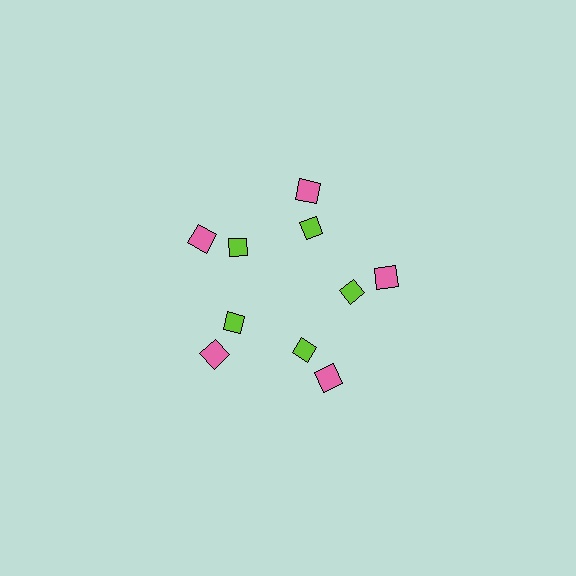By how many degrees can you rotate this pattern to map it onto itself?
The pattern maps onto itself every 72 degrees of rotation.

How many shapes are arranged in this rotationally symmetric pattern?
There are 10 shapes, arranged in 5 groups of 2.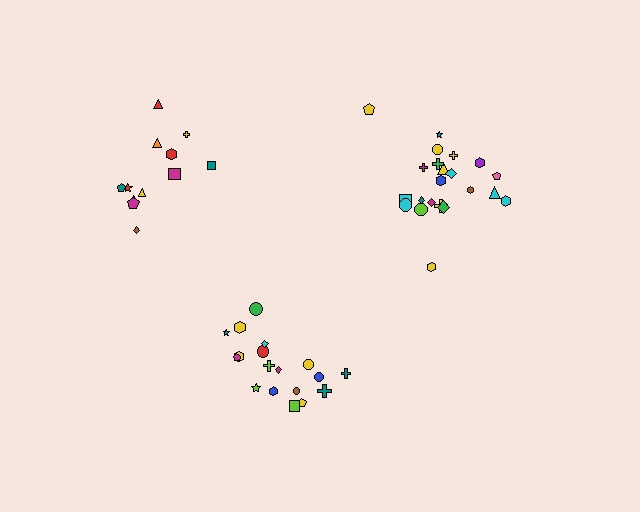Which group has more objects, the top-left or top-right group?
The top-right group.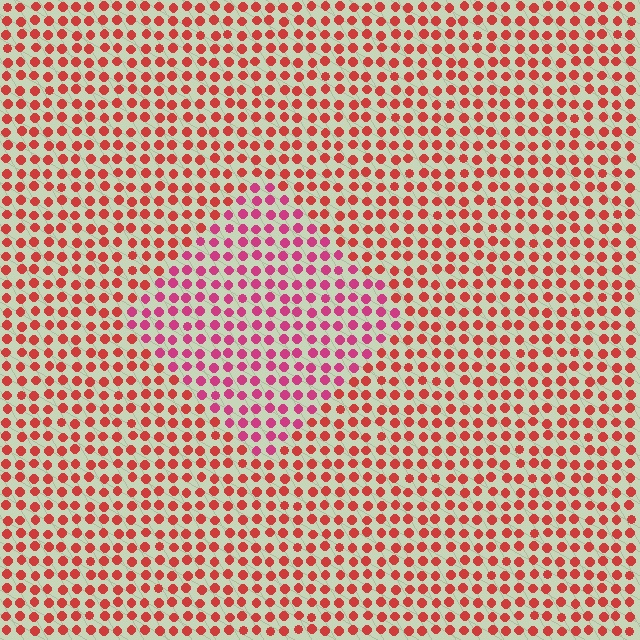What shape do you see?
I see a diamond.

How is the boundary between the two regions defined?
The boundary is defined purely by a slight shift in hue (about 30 degrees). Spacing, size, and orientation are identical on both sides.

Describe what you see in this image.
The image is filled with small red elements in a uniform arrangement. A diamond-shaped region is visible where the elements are tinted to a slightly different hue, forming a subtle color boundary.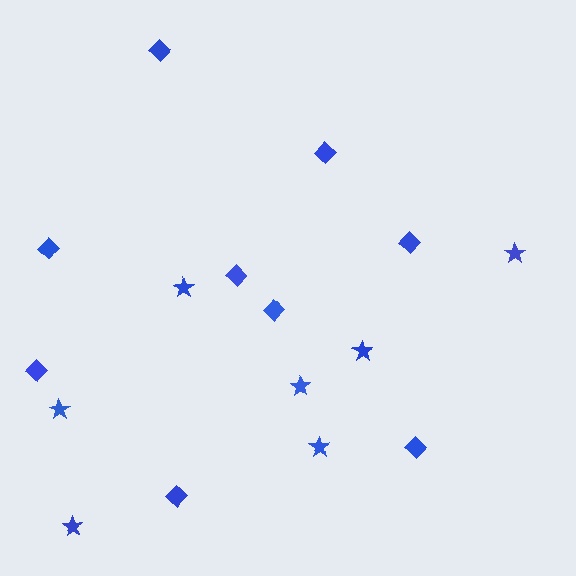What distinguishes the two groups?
There are 2 groups: one group of stars (7) and one group of diamonds (9).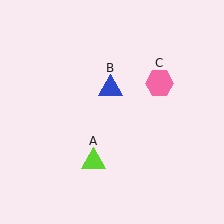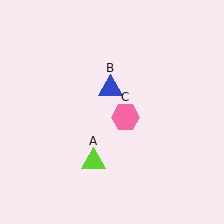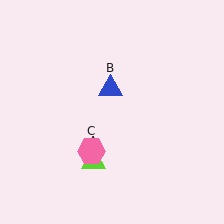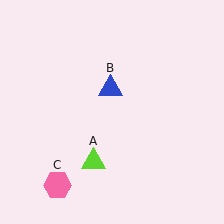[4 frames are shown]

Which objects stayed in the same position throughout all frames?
Lime triangle (object A) and blue triangle (object B) remained stationary.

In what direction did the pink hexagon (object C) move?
The pink hexagon (object C) moved down and to the left.